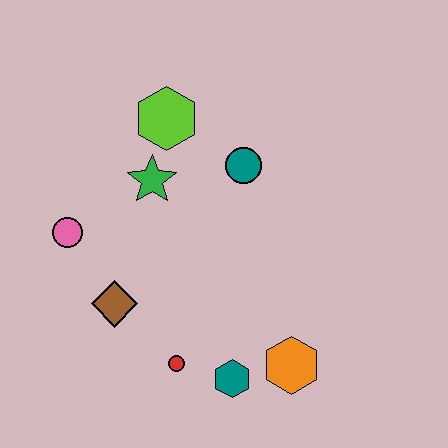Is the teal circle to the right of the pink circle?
Yes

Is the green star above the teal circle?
No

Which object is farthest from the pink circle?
The orange hexagon is farthest from the pink circle.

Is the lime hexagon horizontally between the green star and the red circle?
Yes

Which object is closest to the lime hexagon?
The green star is closest to the lime hexagon.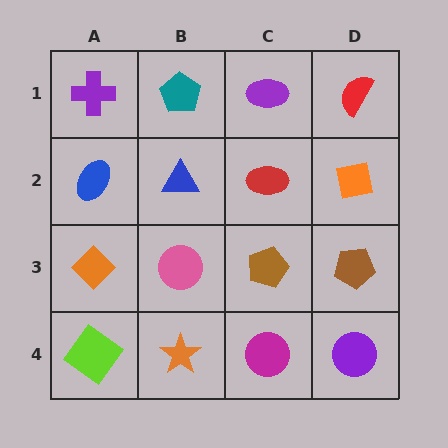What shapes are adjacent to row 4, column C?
A brown pentagon (row 3, column C), an orange star (row 4, column B), a purple circle (row 4, column D).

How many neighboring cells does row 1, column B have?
3.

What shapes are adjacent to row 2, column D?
A red semicircle (row 1, column D), a brown pentagon (row 3, column D), a red ellipse (row 2, column C).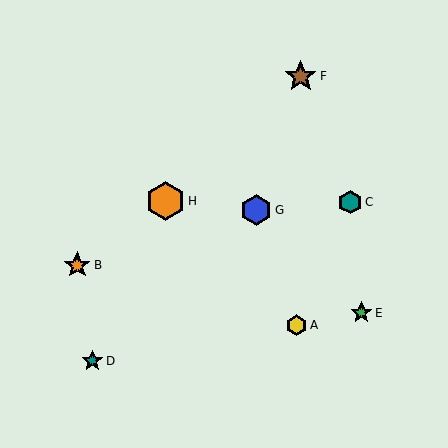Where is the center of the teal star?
The center of the teal star is at (92, 361).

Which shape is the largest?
The orange hexagon (labeled H) is the largest.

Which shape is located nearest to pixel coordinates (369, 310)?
The green star (labeled E) at (361, 313) is nearest to that location.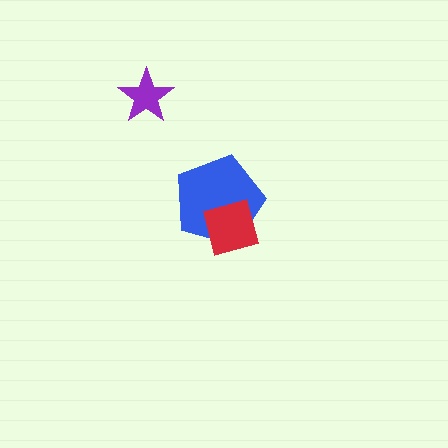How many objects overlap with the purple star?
0 objects overlap with the purple star.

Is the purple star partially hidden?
No, no other shape covers it.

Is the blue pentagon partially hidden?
Yes, it is partially covered by another shape.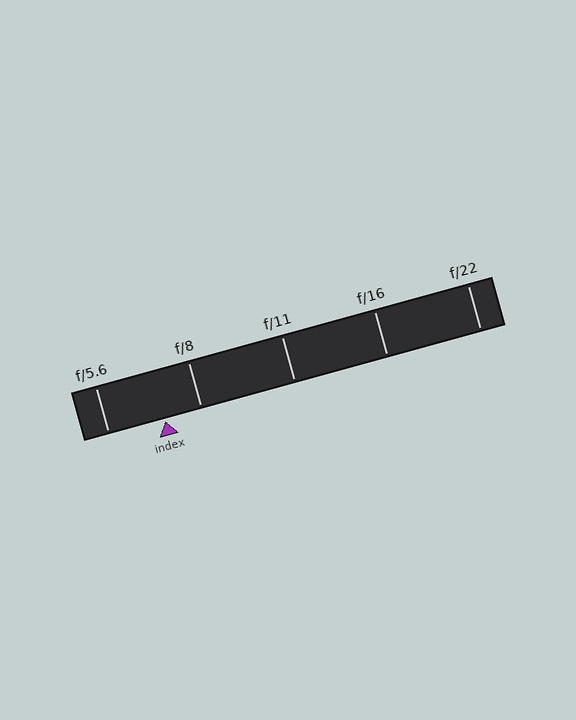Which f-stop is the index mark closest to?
The index mark is closest to f/8.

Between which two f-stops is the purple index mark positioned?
The index mark is between f/5.6 and f/8.